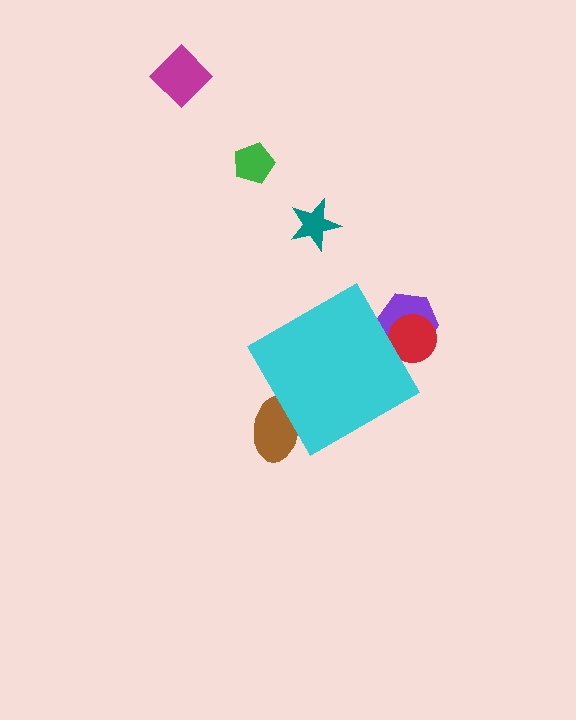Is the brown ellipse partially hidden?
Yes, the brown ellipse is partially hidden behind the cyan diamond.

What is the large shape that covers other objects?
A cyan diamond.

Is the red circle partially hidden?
Yes, the red circle is partially hidden behind the cyan diamond.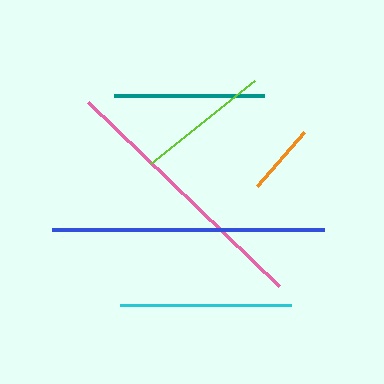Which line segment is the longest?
The blue line is the longest at approximately 272 pixels.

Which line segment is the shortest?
The orange line is the shortest at approximately 71 pixels.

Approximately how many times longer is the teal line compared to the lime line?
The teal line is approximately 1.1 times the length of the lime line.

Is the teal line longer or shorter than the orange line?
The teal line is longer than the orange line.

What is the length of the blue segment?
The blue segment is approximately 272 pixels long.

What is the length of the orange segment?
The orange segment is approximately 71 pixels long.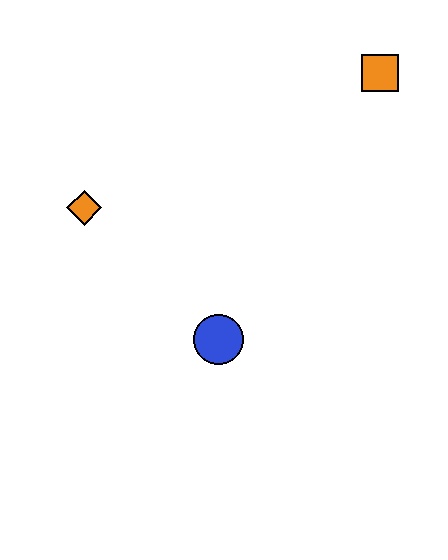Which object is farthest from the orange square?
The orange diamond is farthest from the orange square.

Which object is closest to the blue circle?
The orange diamond is closest to the blue circle.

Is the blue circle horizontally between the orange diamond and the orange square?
Yes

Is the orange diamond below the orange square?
Yes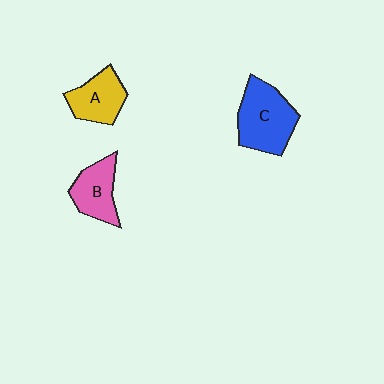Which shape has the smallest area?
Shape B (pink).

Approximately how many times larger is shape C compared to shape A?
Approximately 1.4 times.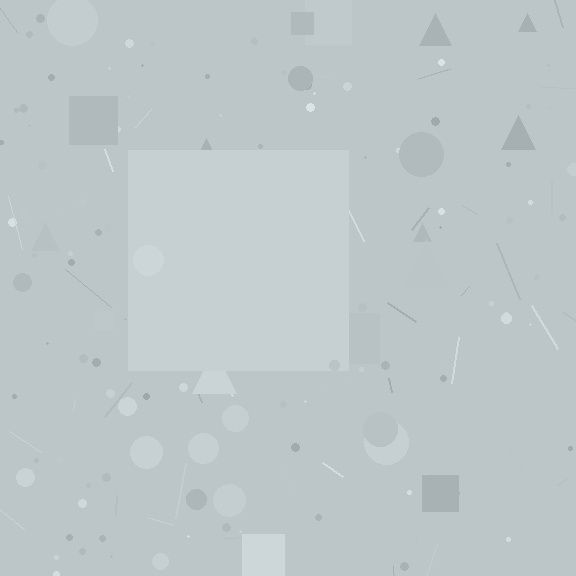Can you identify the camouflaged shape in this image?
The camouflaged shape is a square.